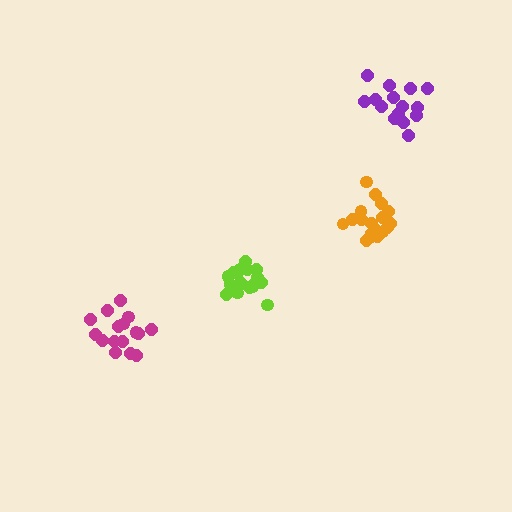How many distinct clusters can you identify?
There are 4 distinct clusters.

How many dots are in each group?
Group 1: 19 dots, Group 2: 17 dots, Group 3: 16 dots, Group 4: 15 dots (67 total).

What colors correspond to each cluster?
The clusters are colored: orange, lime, magenta, purple.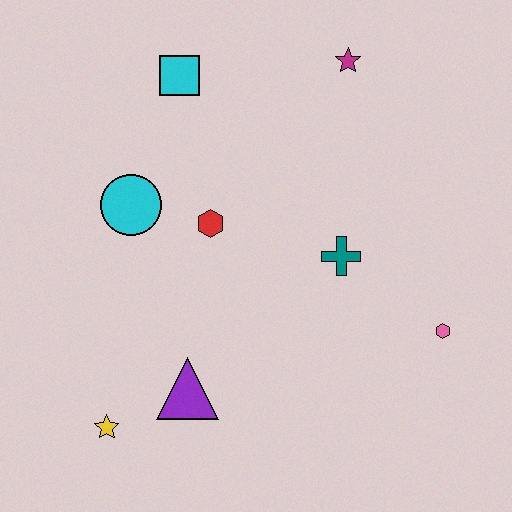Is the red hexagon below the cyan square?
Yes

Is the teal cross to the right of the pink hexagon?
No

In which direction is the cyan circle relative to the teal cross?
The cyan circle is to the left of the teal cross.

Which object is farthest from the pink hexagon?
The cyan square is farthest from the pink hexagon.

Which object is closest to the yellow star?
The purple triangle is closest to the yellow star.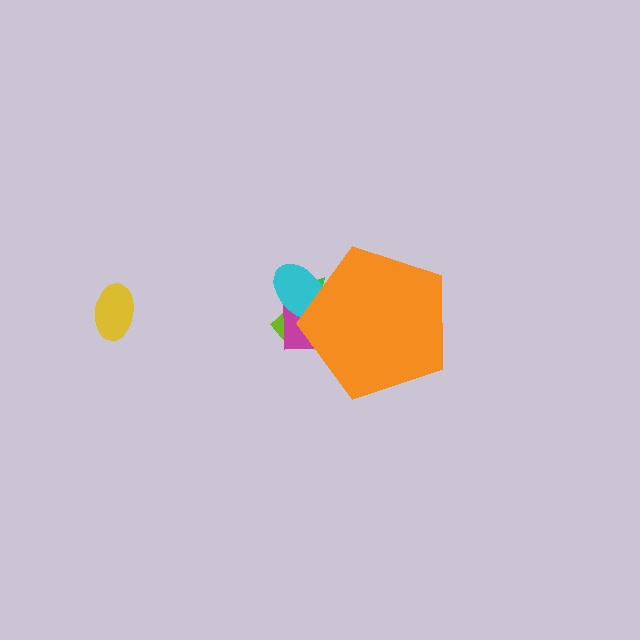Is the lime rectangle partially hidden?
Yes, the lime rectangle is partially hidden behind the orange pentagon.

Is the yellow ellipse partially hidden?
No, the yellow ellipse is fully visible.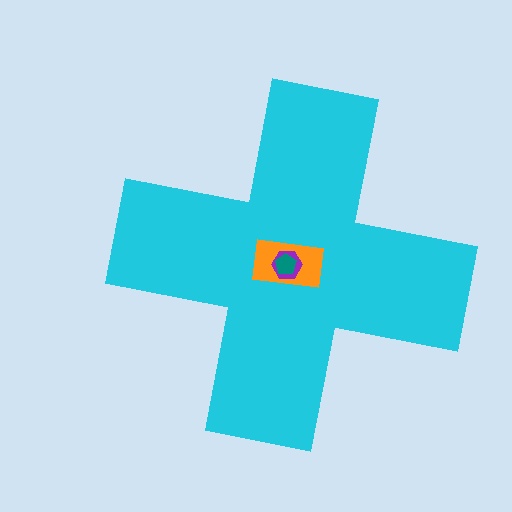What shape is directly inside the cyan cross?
The orange rectangle.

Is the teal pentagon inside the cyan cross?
Yes.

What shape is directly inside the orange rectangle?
The purple hexagon.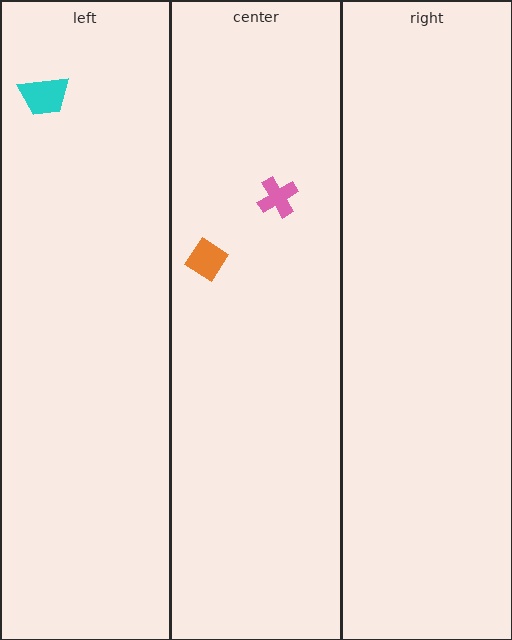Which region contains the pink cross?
The center region.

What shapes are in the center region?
The orange diamond, the pink cross.